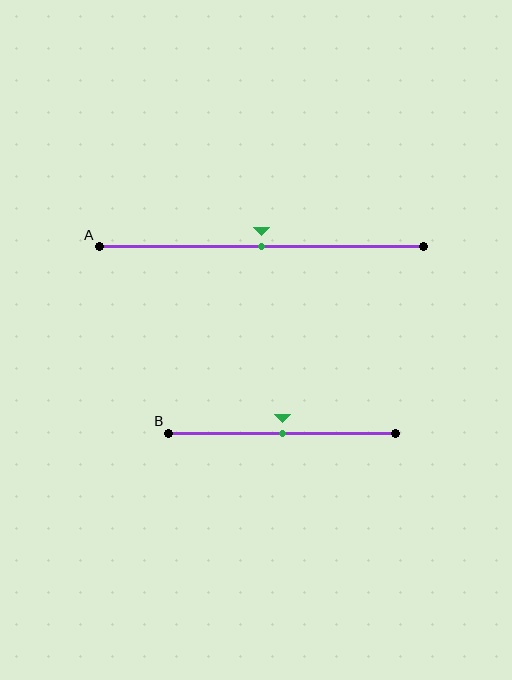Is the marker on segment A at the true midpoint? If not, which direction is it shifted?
Yes, the marker on segment A is at the true midpoint.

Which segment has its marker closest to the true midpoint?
Segment A has its marker closest to the true midpoint.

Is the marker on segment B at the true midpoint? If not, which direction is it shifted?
Yes, the marker on segment B is at the true midpoint.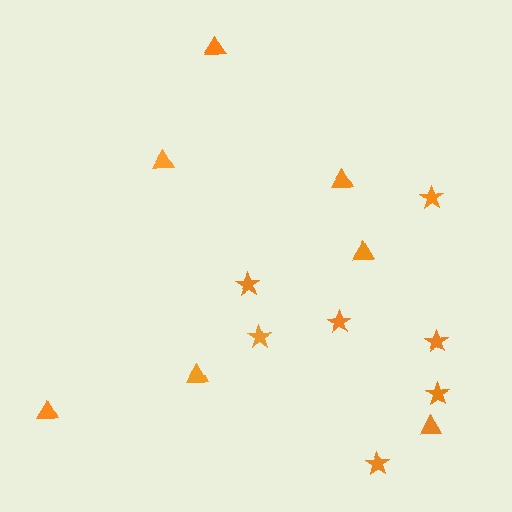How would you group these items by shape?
There are 2 groups: one group of triangles (7) and one group of stars (7).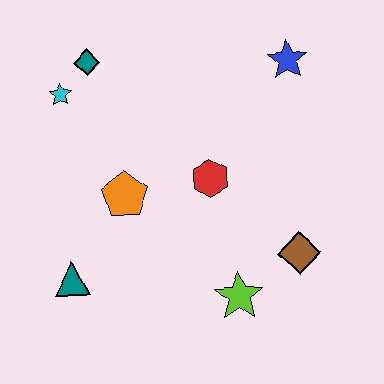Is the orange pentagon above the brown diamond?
Yes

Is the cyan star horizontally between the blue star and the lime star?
No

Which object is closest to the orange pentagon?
The red hexagon is closest to the orange pentagon.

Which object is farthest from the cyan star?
The brown diamond is farthest from the cyan star.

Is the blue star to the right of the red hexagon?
Yes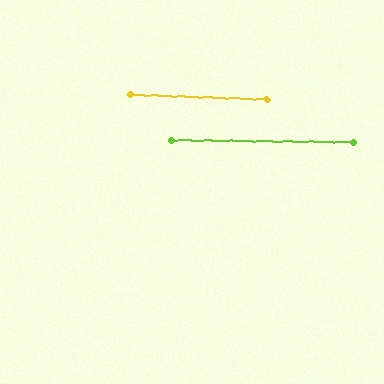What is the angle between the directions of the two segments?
Approximately 1 degree.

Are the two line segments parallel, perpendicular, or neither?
Parallel — their directions differ by only 1.2°.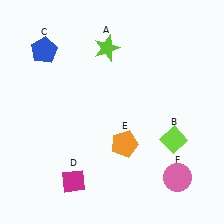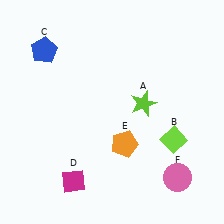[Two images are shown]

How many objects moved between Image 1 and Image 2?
1 object moved between the two images.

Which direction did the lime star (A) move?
The lime star (A) moved down.